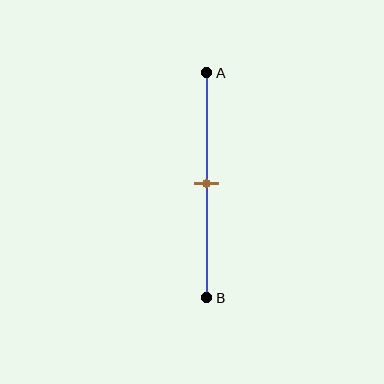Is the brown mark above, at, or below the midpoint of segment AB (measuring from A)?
The brown mark is approximately at the midpoint of segment AB.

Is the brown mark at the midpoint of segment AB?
Yes, the mark is approximately at the midpoint.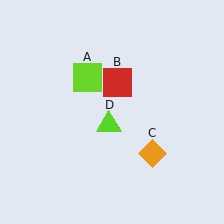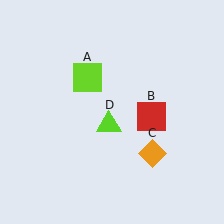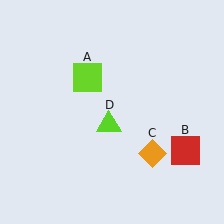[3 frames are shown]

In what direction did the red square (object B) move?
The red square (object B) moved down and to the right.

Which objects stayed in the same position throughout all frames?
Lime square (object A) and orange diamond (object C) and lime triangle (object D) remained stationary.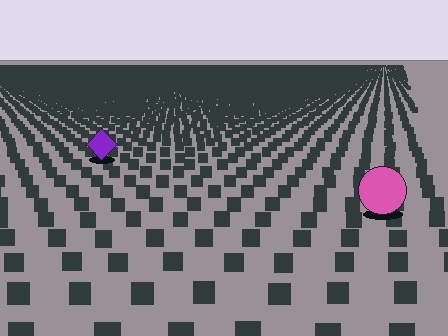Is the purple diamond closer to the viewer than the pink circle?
No. The pink circle is closer — you can tell from the texture gradient: the ground texture is coarser near it.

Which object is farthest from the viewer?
The purple diamond is farthest from the viewer. It appears smaller and the ground texture around it is denser.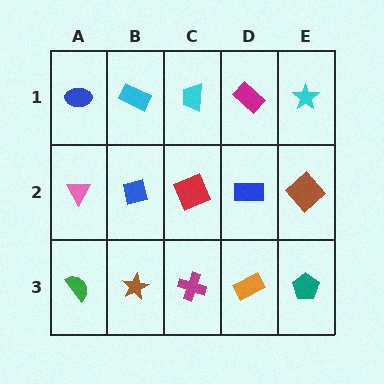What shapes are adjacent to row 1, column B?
A blue square (row 2, column B), a blue ellipse (row 1, column A), a cyan trapezoid (row 1, column C).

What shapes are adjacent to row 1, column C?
A red square (row 2, column C), a cyan rectangle (row 1, column B), a magenta rectangle (row 1, column D).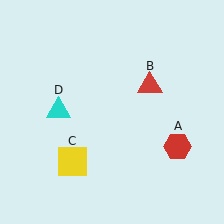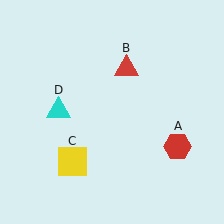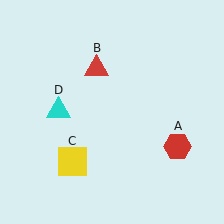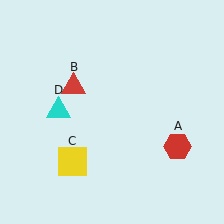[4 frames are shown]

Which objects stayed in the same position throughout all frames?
Red hexagon (object A) and yellow square (object C) and cyan triangle (object D) remained stationary.